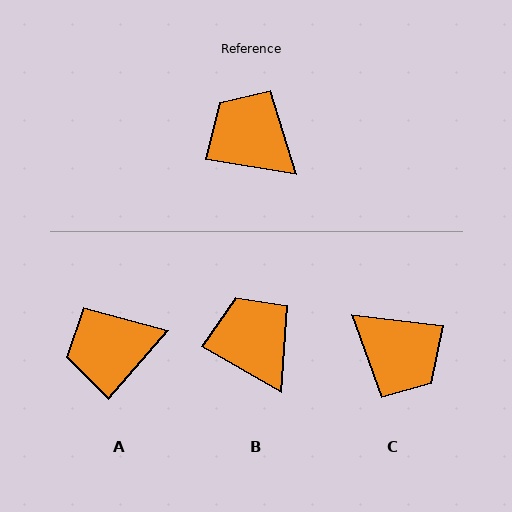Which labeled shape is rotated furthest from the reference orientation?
C, about 177 degrees away.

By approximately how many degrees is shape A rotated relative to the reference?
Approximately 58 degrees counter-clockwise.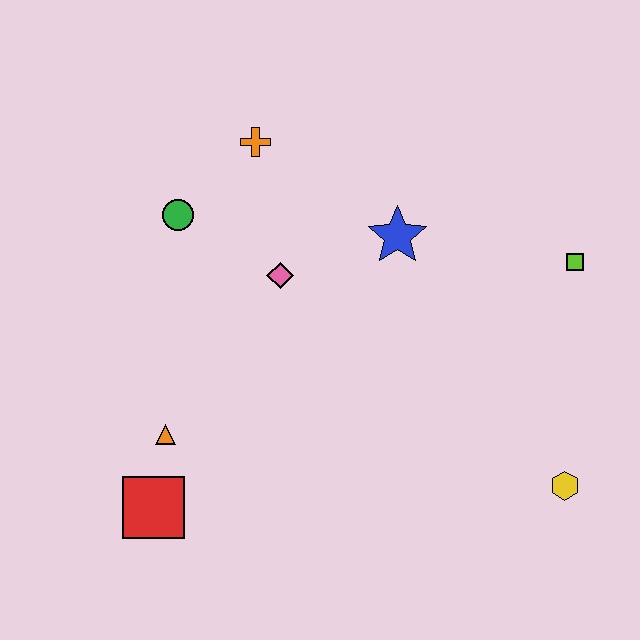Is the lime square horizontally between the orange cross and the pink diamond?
No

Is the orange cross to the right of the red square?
Yes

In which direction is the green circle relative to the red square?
The green circle is above the red square.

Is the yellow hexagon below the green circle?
Yes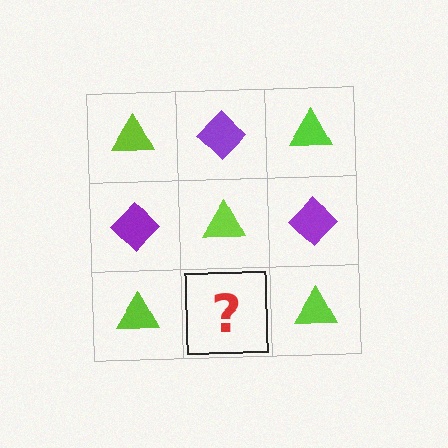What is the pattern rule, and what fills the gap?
The rule is that it alternates lime triangle and purple diamond in a checkerboard pattern. The gap should be filled with a purple diamond.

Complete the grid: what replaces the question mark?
The question mark should be replaced with a purple diamond.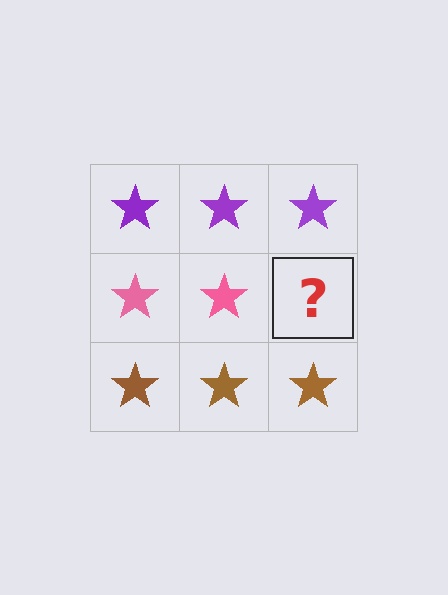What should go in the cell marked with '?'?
The missing cell should contain a pink star.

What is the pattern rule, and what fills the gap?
The rule is that each row has a consistent color. The gap should be filled with a pink star.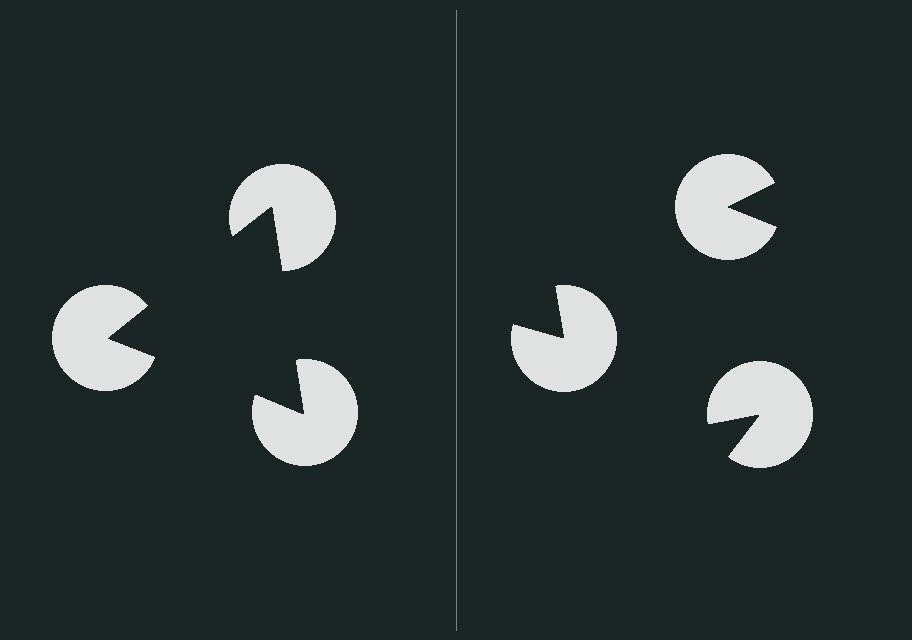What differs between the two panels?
The pac-man discs are positioned identically on both sides; only the wedge orientations differ. On the left they align to a triangle; on the right they are misaligned.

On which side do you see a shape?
An illusory triangle appears on the left side. On the right side the wedge cuts are rotated, so no coherent shape forms.